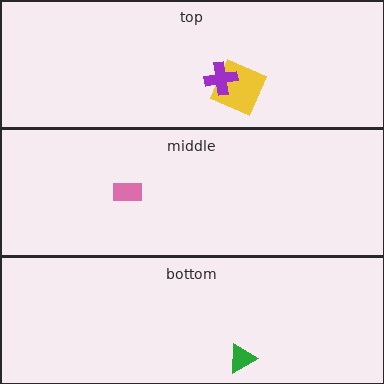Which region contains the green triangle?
The bottom region.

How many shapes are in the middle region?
1.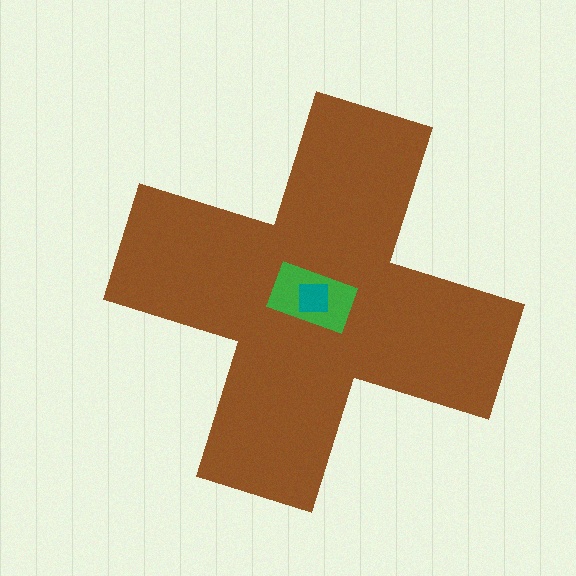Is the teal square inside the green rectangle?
Yes.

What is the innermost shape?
The teal square.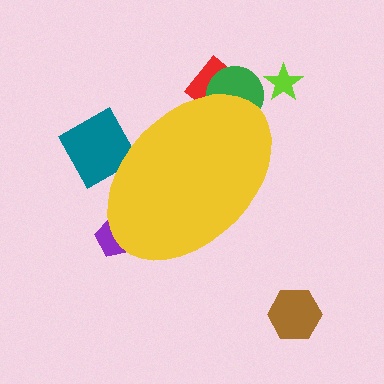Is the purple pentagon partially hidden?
Yes, the purple pentagon is partially hidden behind the yellow ellipse.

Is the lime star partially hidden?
No, the lime star is fully visible.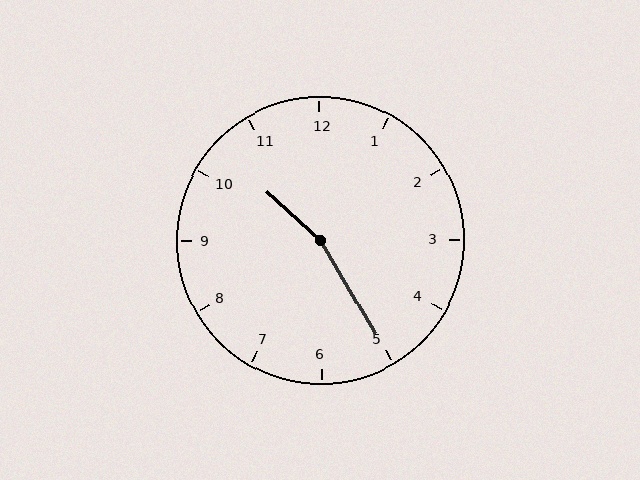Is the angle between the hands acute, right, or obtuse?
It is obtuse.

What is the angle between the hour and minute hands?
Approximately 162 degrees.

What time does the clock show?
10:25.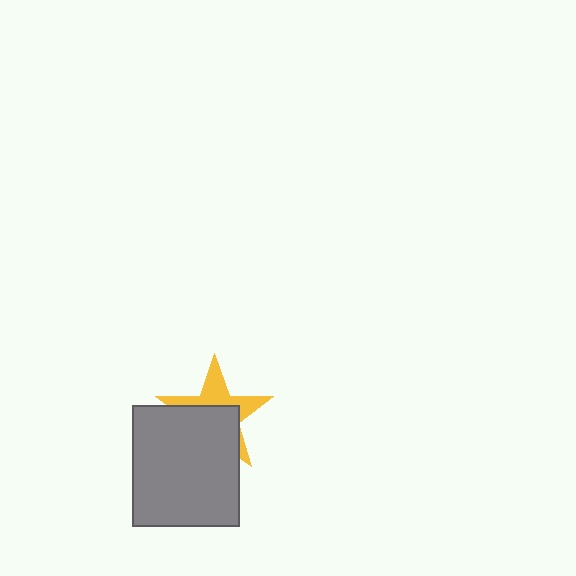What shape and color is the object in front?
The object in front is a gray rectangle.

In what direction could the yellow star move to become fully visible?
The yellow star could move up. That would shift it out from behind the gray rectangle entirely.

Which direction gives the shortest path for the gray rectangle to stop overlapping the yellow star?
Moving down gives the shortest separation.